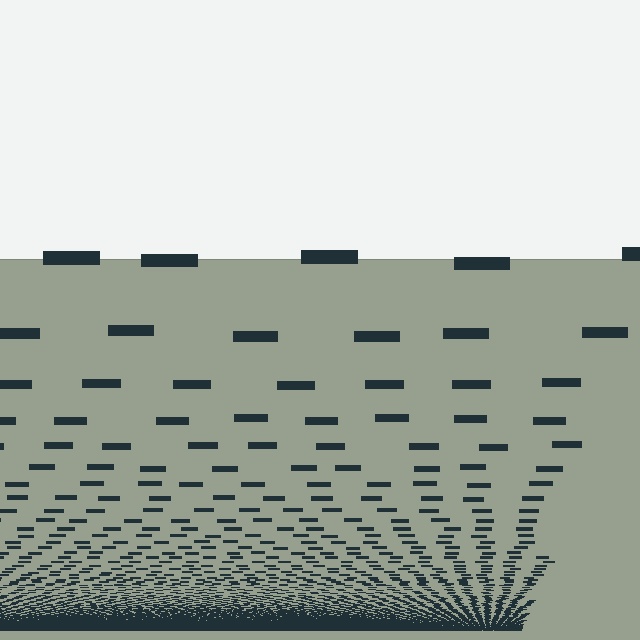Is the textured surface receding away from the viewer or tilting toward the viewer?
The surface appears to tilt toward the viewer. Texture elements get larger and sparser toward the top.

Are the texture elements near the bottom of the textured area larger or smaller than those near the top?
Smaller. The gradient is inverted — elements near the bottom are smaller and denser.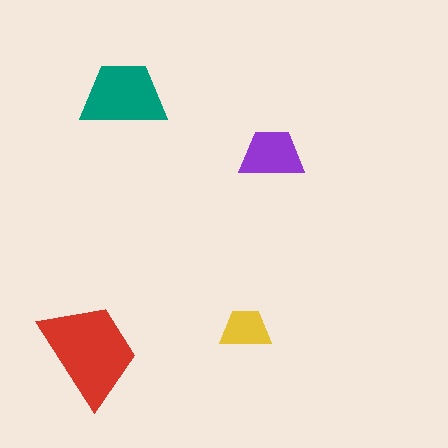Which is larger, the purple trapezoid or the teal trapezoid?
The teal one.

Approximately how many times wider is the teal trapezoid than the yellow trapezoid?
About 1.5 times wider.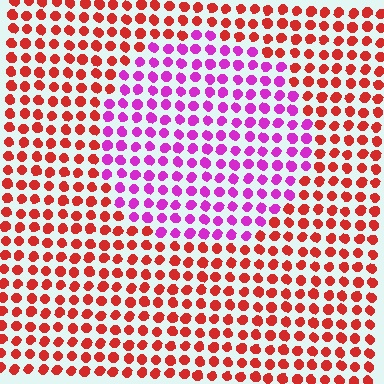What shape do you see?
I see a circle.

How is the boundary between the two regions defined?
The boundary is defined purely by a slight shift in hue (about 58 degrees). Spacing, size, and orientation are identical on both sides.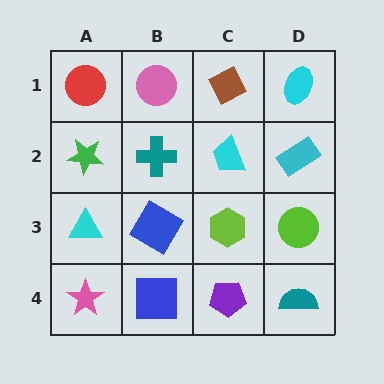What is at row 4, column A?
A pink star.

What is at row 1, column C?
A brown diamond.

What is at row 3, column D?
A lime circle.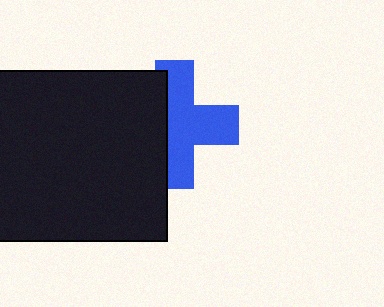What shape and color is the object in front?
The object in front is a black square.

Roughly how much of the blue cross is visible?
About half of it is visible (roughly 62%).